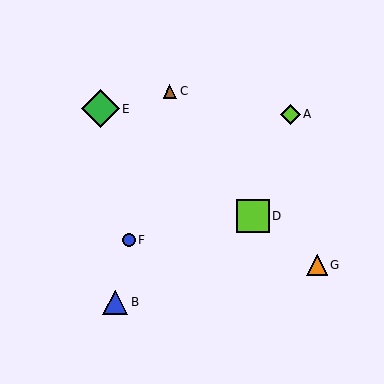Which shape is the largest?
The green diamond (labeled E) is the largest.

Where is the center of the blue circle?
The center of the blue circle is at (129, 240).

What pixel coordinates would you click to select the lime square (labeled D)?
Click at (253, 216) to select the lime square D.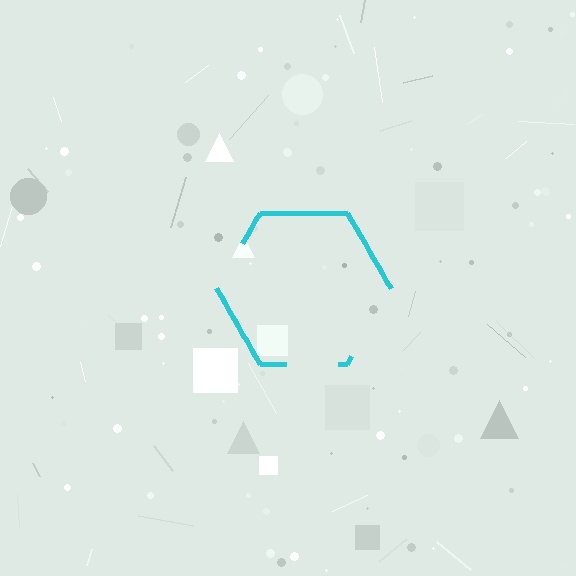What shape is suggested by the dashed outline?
The dashed outline suggests a hexagon.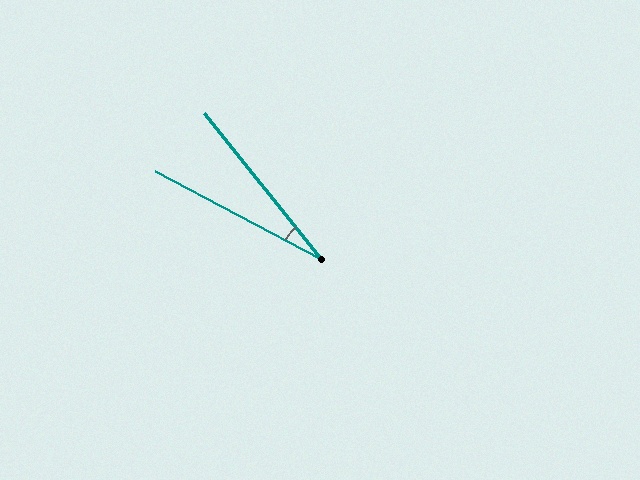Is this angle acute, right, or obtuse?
It is acute.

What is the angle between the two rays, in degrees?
Approximately 23 degrees.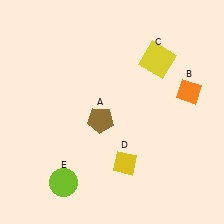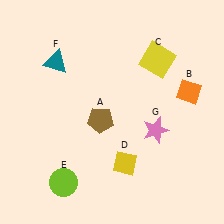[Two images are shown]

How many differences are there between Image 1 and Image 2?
There are 2 differences between the two images.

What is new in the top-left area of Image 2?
A teal triangle (F) was added in the top-left area of Image 2.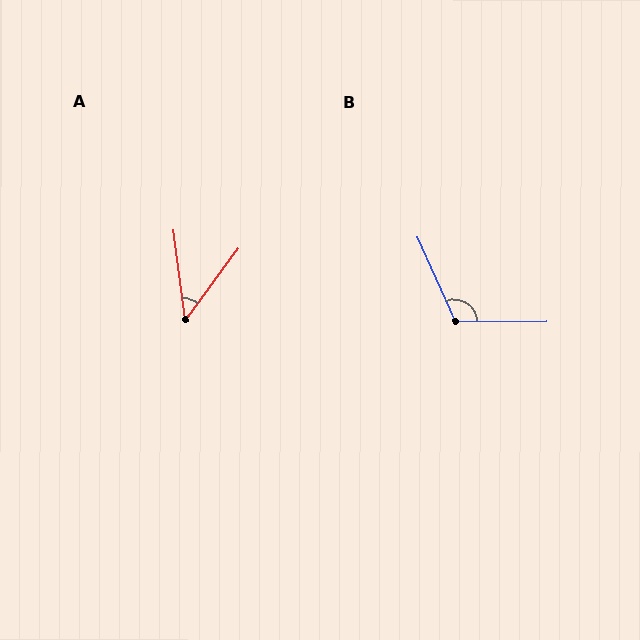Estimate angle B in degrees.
Approximately 114 degrees.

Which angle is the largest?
B, at approximately 114 degrees.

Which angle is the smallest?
A, at approximately 44 degrees.